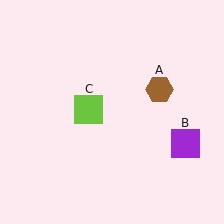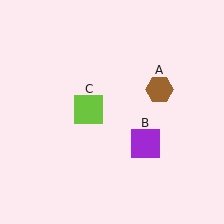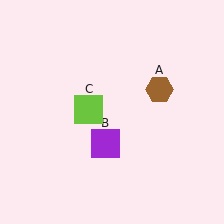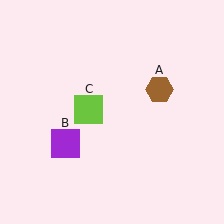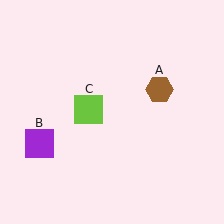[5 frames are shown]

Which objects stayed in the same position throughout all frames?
Brown hexagon (object A) and lime square (object C) remained stationary.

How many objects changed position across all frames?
1 object changed position: purple square (object B).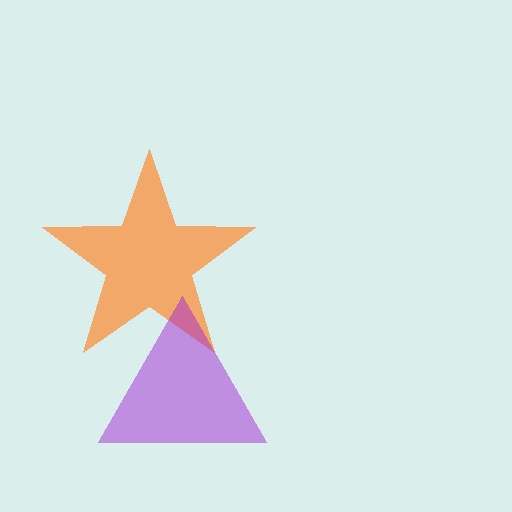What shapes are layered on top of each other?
The layered shapes are: an orange star, a purple triangle.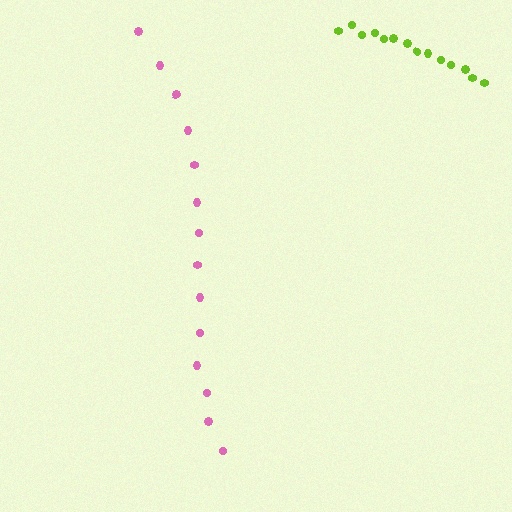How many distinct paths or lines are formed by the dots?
There are 2 distinct paths.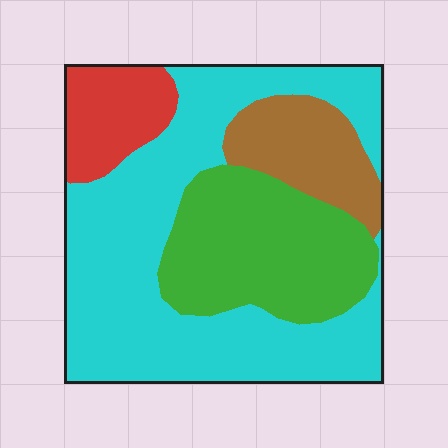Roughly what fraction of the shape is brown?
Brown covers 13% of the shape.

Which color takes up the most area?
Cyan, at roughly 50%.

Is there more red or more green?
Green.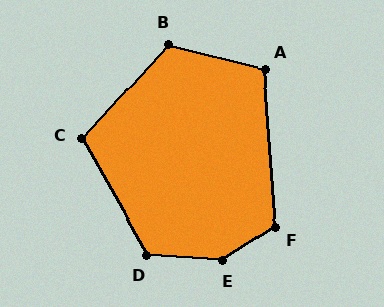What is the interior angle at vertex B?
Approximately 118 degrees (obtuse).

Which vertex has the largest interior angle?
E, at approximately 144 degrees.